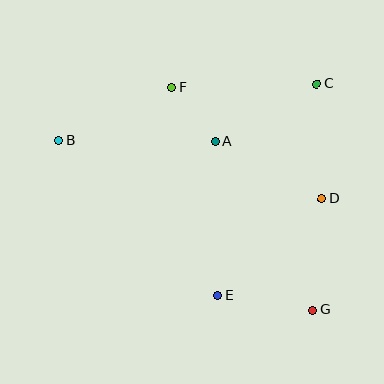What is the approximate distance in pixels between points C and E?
The distance between C and E is approximately 233 pixels.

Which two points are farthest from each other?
Points B and G are farthest from each other.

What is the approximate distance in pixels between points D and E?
The distance between D and E is approximately 142 pixels.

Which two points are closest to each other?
Points A and F are closest to each other.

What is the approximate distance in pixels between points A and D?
The distance between A and D is approximately 121 pixels.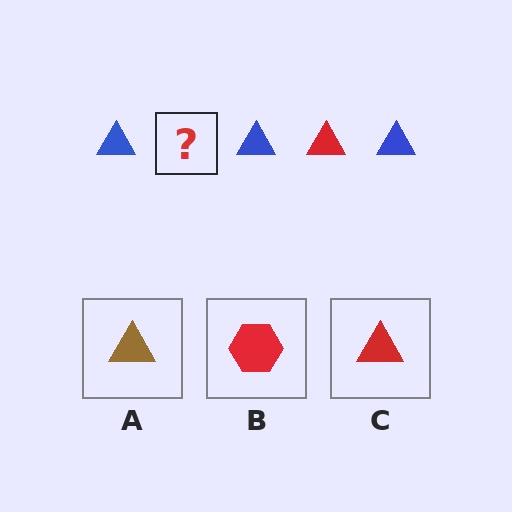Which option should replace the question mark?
Option C.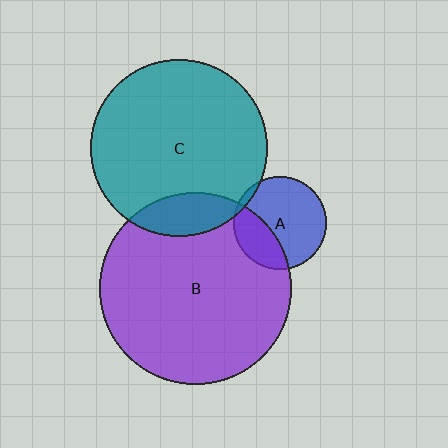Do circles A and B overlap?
Yes.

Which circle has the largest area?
Circle B (purple).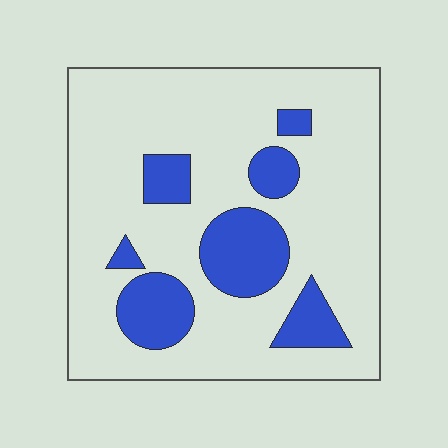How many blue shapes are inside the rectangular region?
7.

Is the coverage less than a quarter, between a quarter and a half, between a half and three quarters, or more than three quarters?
Less than a quarter.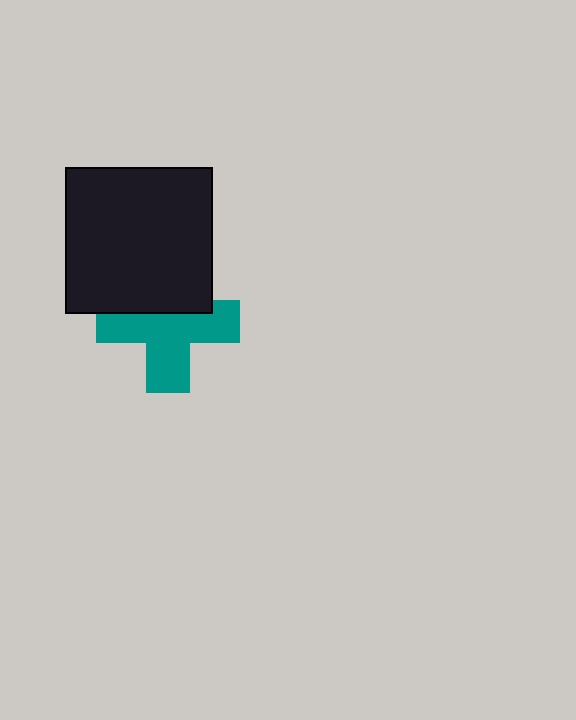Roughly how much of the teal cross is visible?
About half of it is visible (roughly 64%).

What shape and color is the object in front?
The object in front is a black square.